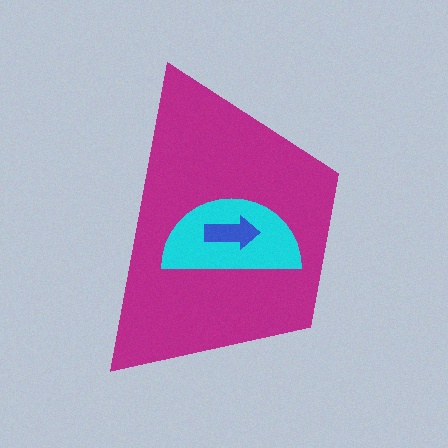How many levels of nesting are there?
3.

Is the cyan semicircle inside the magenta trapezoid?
Yes.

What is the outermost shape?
The magenta trapezoid.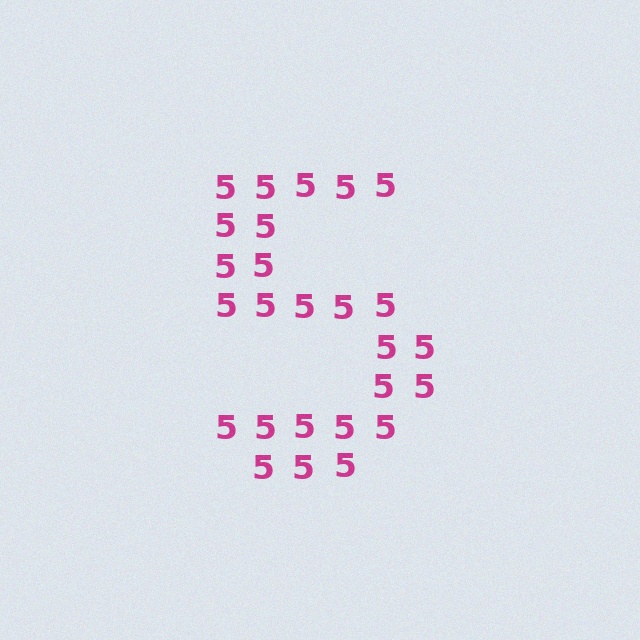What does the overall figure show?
The overall figure shows the digit 5.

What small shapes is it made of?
It is made of small digit 5's.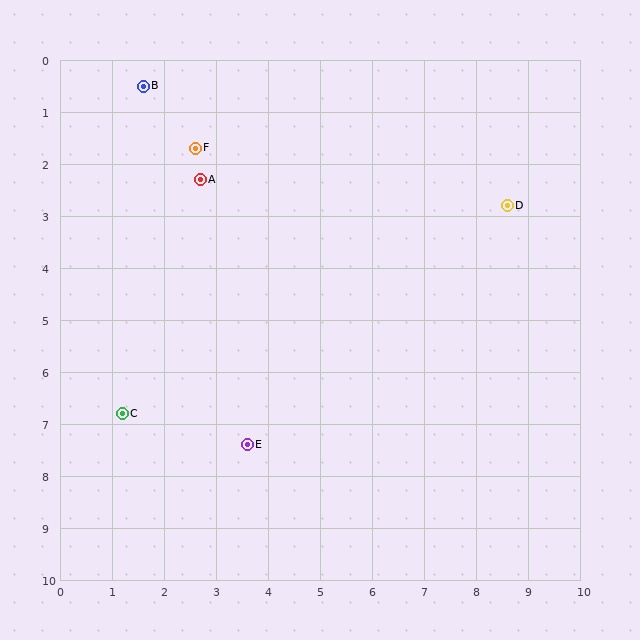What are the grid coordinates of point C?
Point C is at approximately (1.2, 6.8).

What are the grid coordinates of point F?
Point F is at approximately (2.6, 1.7).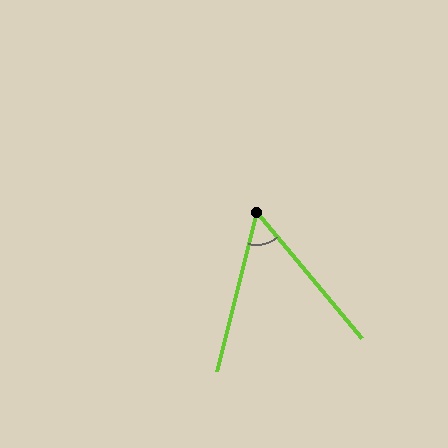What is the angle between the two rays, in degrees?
Approximately 54 degrees.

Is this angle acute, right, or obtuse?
It is acute.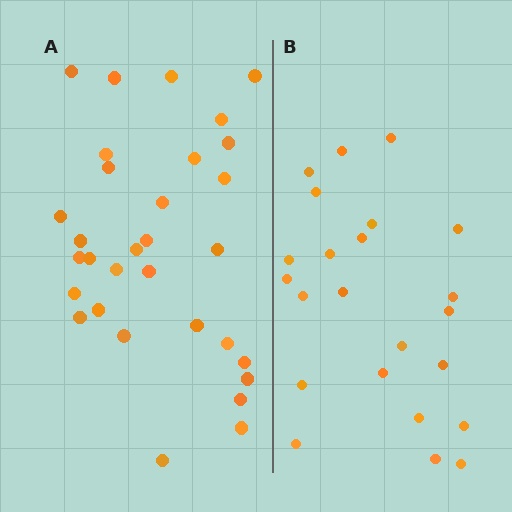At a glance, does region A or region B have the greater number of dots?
Region A (the left region) has more dots.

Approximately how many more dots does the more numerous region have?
Region A has roughly 8 or so more dots than region B.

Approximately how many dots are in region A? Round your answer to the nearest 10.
About 30 dots. (The exact count is 31, which rounds to 30.)